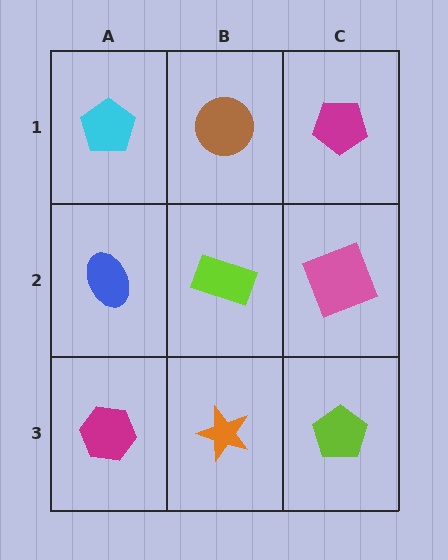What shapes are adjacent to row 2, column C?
A magenta pentagon (row 1, column C), a lime pentagon (row 3, column C), a lime rectangle (row 2, column B).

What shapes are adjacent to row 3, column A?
A blue ellipse (row 2, column A), an orange star (row 3, column B).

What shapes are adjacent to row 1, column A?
A blue ellipse (row 2, column A), a brown circle (row 1, column B).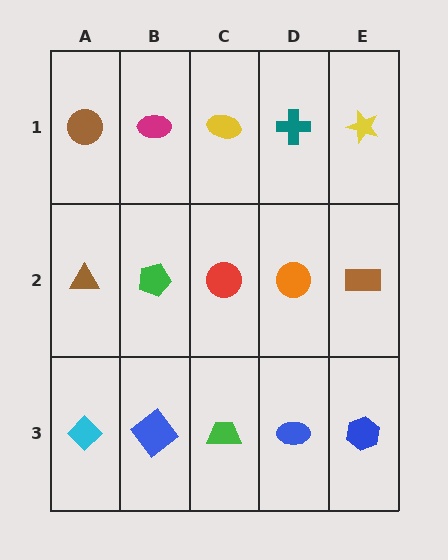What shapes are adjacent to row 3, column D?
An orange circle (row 2, column D), a green trapezoid (row 3, column C), a blue hexagon (row 3, column E).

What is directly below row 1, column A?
A brown triangle.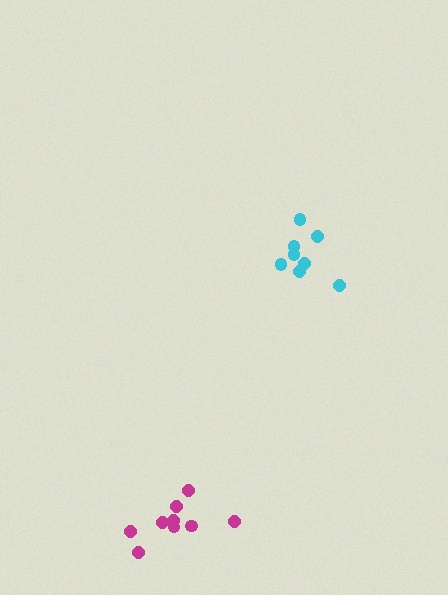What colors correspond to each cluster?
The clusters are colored: magenta, cyan.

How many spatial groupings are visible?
There are 2 spatial groupings.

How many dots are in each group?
Group 1: 9 dots, Group 2: 8 dots (17 total).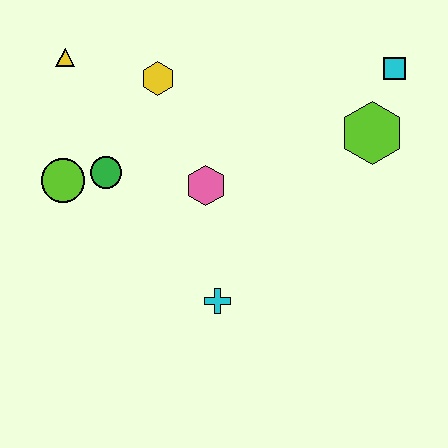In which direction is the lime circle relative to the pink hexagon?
The lime circle is to the left of the pink hexagon.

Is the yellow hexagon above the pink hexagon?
Yes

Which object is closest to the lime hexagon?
The cyan square is closest to the lime hexagon.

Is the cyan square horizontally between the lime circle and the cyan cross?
No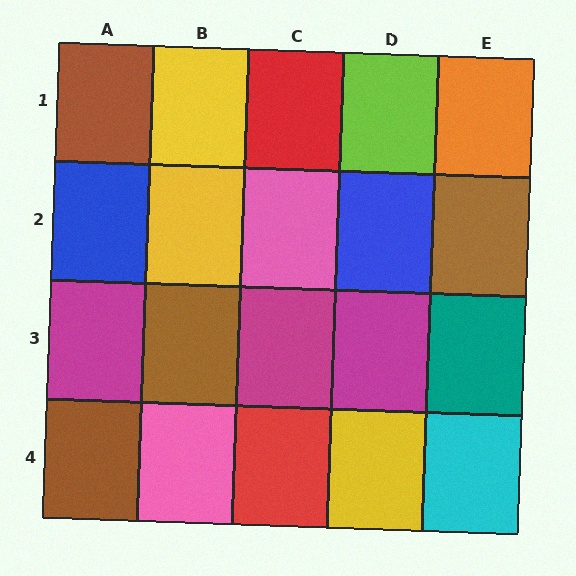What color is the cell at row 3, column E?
Teal.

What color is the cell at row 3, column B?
Brown.